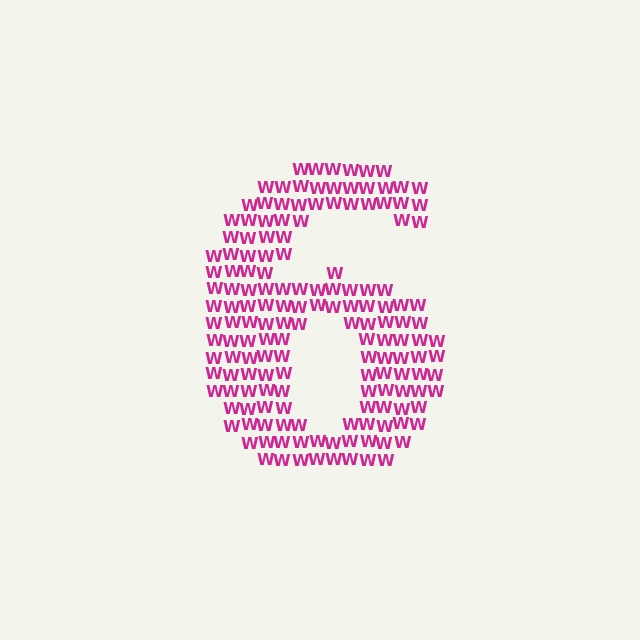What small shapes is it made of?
It is made of small letter W's.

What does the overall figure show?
The overall figure shows the digit 6.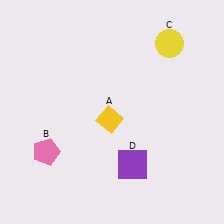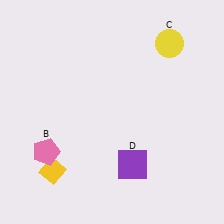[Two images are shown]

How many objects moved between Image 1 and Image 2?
1 object moved between the two images.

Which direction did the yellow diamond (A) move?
The yellow diamond (A) moved left.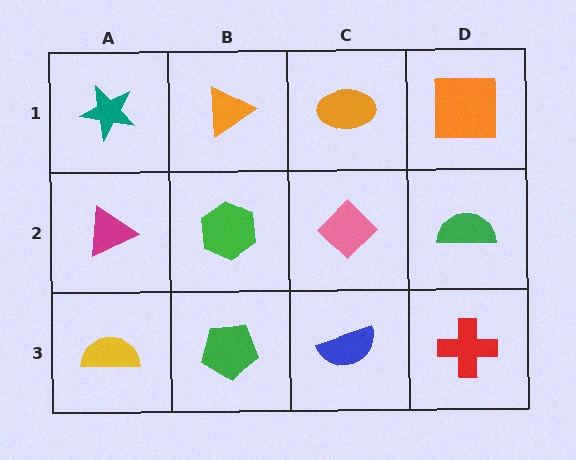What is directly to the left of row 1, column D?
An orange ellipse.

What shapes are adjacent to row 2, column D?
An orange square (row 1, column D), a red cross (row 3, column D), a pink diamond (row 2, column C).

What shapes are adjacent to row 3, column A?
A magenta triangle (row 2, column A), a green pentagon (row 3, column B).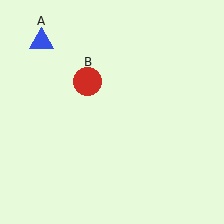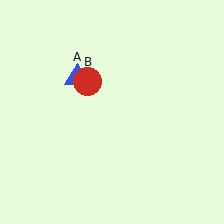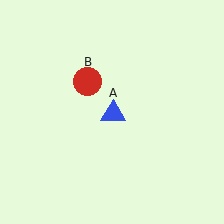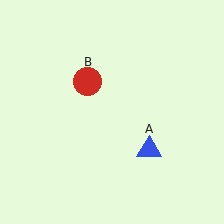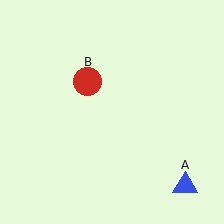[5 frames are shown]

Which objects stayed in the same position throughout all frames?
Red circle (object B) remained stationary.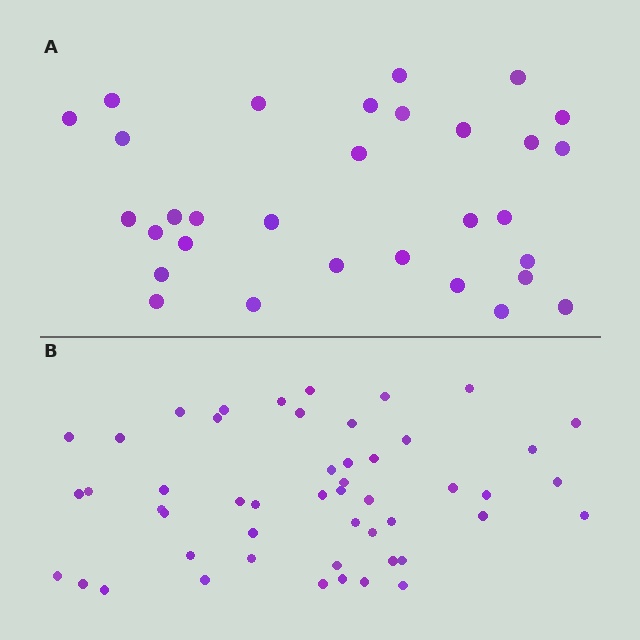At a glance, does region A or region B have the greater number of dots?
Region B (the bottom region) has more dots.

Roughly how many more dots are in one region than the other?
Region B has approximately 20 more dots than region A.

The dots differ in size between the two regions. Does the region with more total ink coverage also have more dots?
No. Region A has more total ink coverage because its dots are larger, but region B actually contains more individual dots. Total area can be misleading — the number of items is what matters here.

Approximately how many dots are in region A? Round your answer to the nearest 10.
About 30 dots. (The exact count is 31, which rounds to 30.)